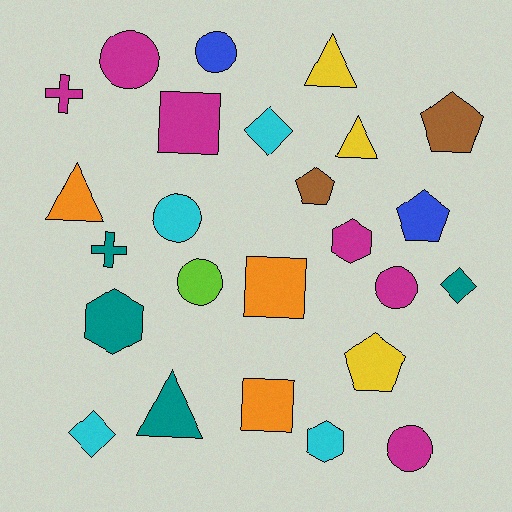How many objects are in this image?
There are 25 objects.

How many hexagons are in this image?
There are 3 hexagons.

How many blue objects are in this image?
There are 2 blue objects.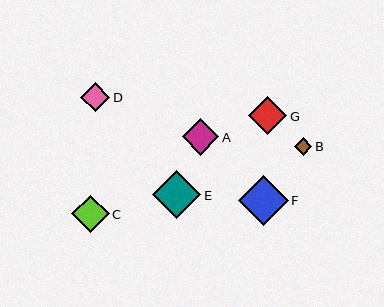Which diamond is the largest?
Diamond F is the largest with a size of approximately 50 pixels.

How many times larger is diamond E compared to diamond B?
Diamond E is approximately 2.7 times the size of diamond B.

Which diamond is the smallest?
Diamond B is the smallest with a size of approximately 17 pixels.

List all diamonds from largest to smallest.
From largest to smallest: F, E, G, C, A, D, B.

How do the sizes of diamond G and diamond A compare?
Diamond G and diamond A are approximately the same size.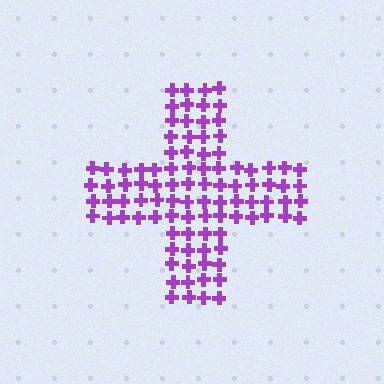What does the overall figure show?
The overall figure shows a cross.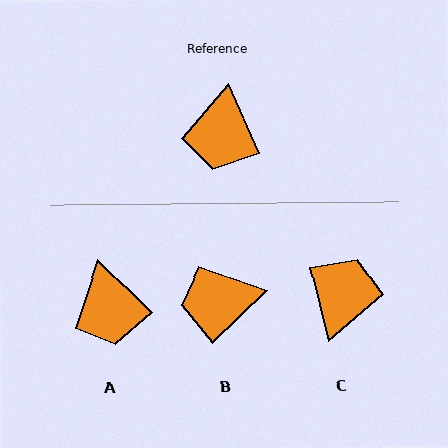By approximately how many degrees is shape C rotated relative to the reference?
Approximately 170 degrees counter-clockwise.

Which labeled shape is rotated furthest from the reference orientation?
C, about 170 degrees away.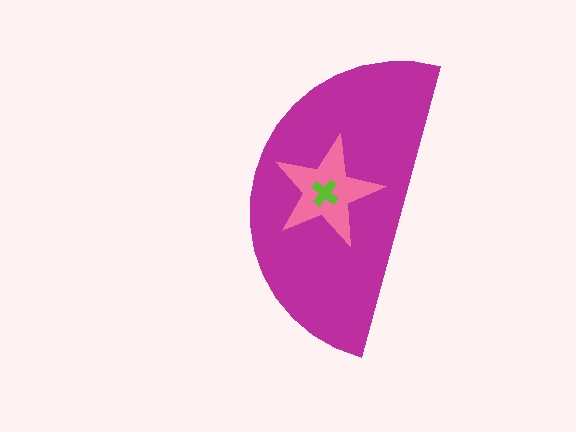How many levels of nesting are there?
3.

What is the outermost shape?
The magenta semicircle.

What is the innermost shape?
The lime cross.